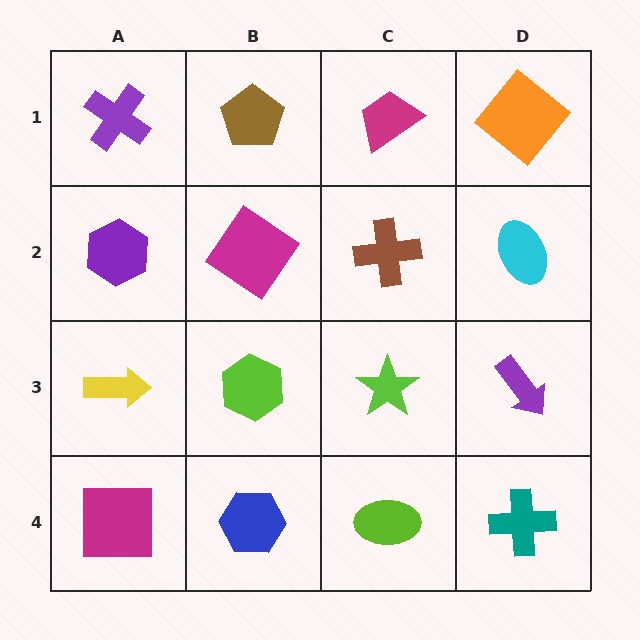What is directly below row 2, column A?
A yellow arrow.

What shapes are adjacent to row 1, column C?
A brown cross (row 2, column C), a brown pentagon (row 1, column B), an orange diamond (row 1, column D).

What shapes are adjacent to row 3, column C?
A brown cross (row 2, column C), a lime ellipse (row 4, column C), a lime hexagon (row 3, column B), a purple arrow (row 3, column D).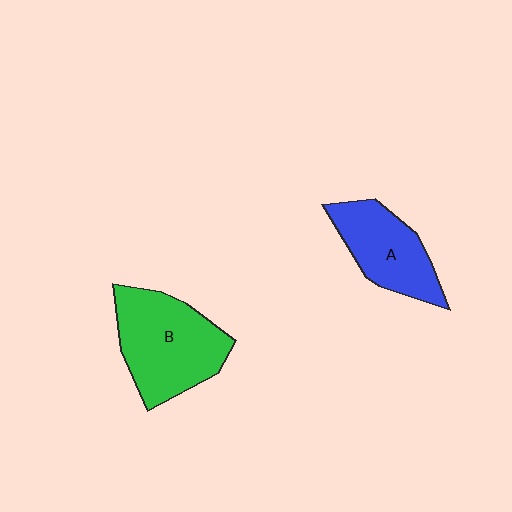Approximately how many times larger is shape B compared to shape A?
Approximately 1.4 times.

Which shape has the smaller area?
Shape A (blue).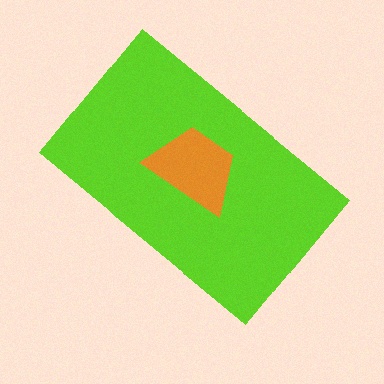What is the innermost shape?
The orange trapezoid.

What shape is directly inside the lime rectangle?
The orange trapezoid.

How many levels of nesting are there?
2.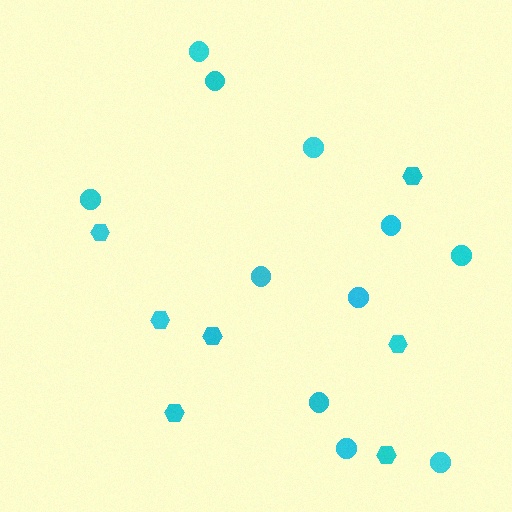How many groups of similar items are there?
There are 2 groups: one group of hexagons (7) and one group of circles (11).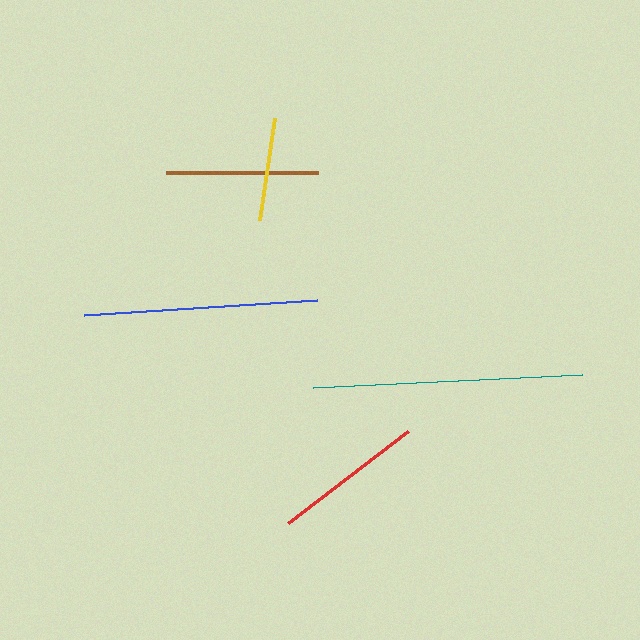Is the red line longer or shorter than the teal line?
The teal line is longer than the red line.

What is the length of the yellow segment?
The yellow segment is approximately 103 pixels long.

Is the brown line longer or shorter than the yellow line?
The brown line is longer than the yellow line.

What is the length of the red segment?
The red segment is approximately 152 pixels long.